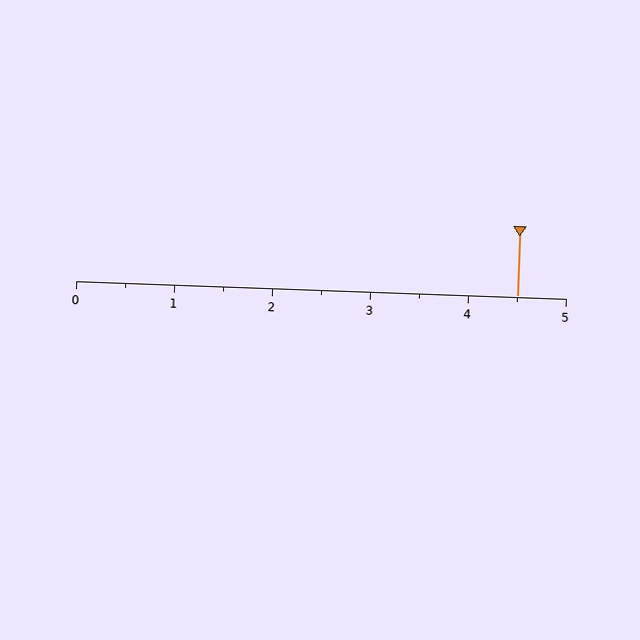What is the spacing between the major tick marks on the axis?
The major ticks are spaced 1 apart.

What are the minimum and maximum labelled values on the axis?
The axis runs from 0 to 5.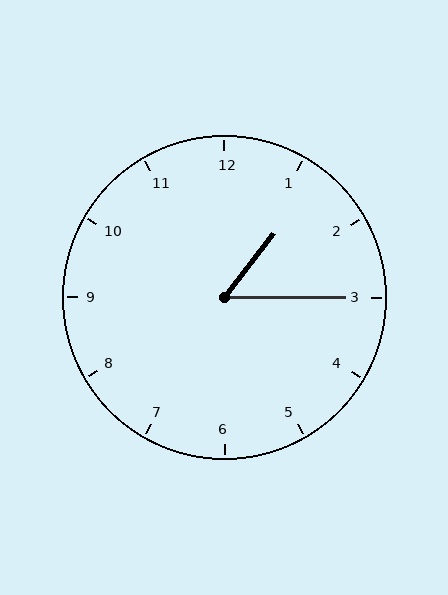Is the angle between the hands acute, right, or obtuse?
It is acute.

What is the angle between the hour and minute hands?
Approximately 52 degrees.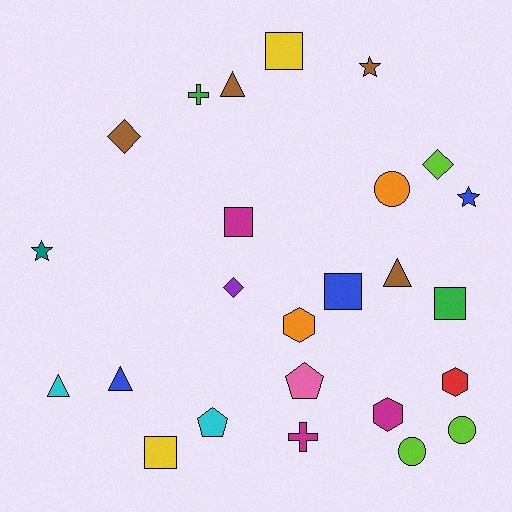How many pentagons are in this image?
There are 2 pentagons.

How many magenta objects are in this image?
There are 3 magenta objects.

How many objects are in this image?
There are 25 objects.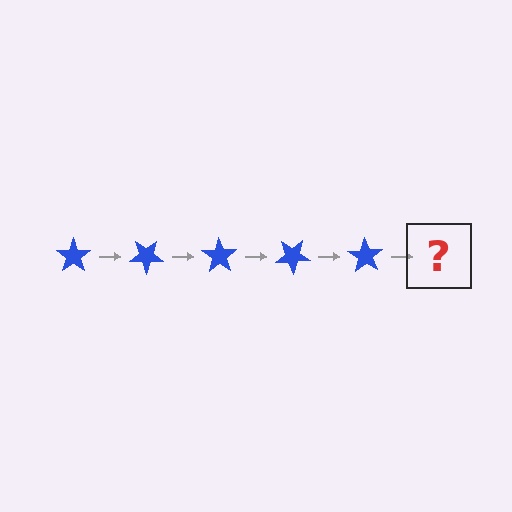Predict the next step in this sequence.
The next step is a blue star rotated 175 degrees.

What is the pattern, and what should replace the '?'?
The pattern is that the star rotates 35 degrees each step. The '?' should be a blue star rotated 175 degrees.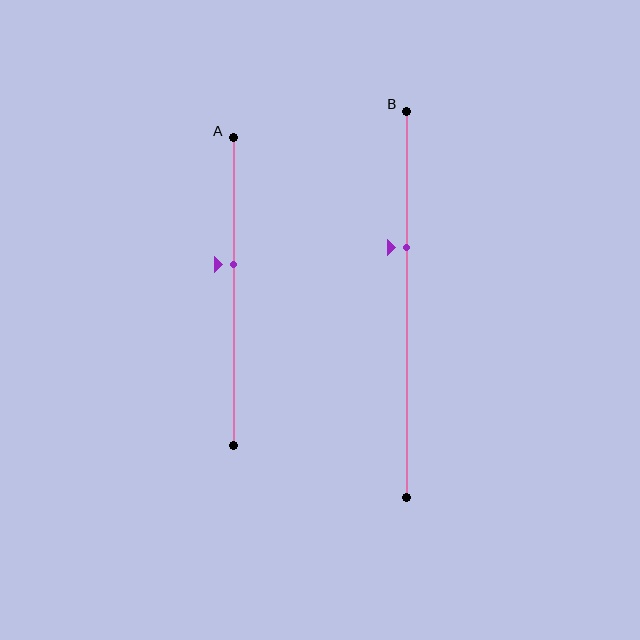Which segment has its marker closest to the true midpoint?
Segment A has its marker closest to the true midpoint.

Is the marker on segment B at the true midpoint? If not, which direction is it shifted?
No, the marker on segment B is shifted upward by about 15% of the segment length.